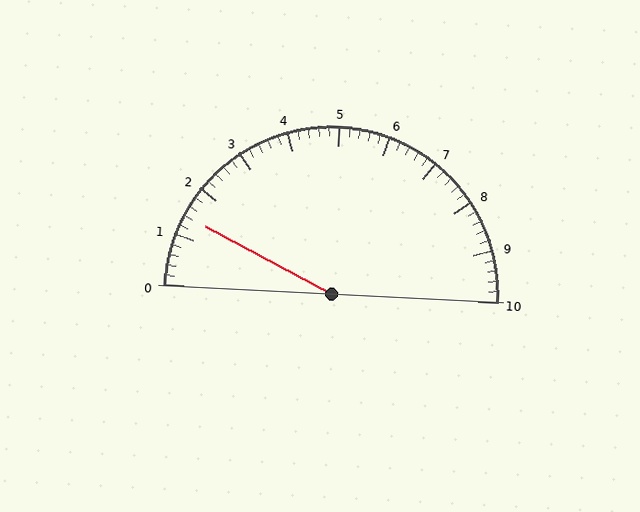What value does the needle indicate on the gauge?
The needle indicates approximately 1.4.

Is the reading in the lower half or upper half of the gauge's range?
The reading is in the lower half of the range (0 to 10).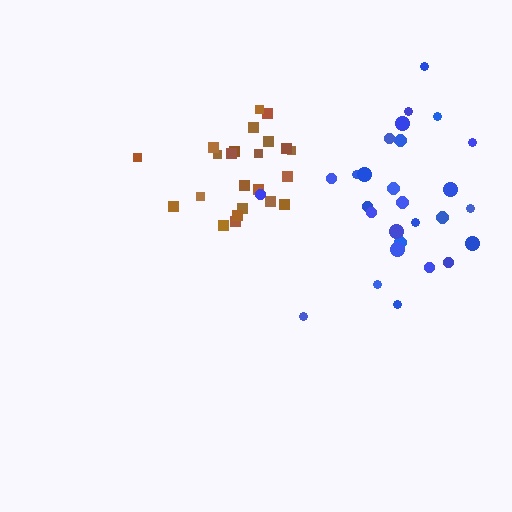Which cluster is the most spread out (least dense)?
Blue.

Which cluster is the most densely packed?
Brown.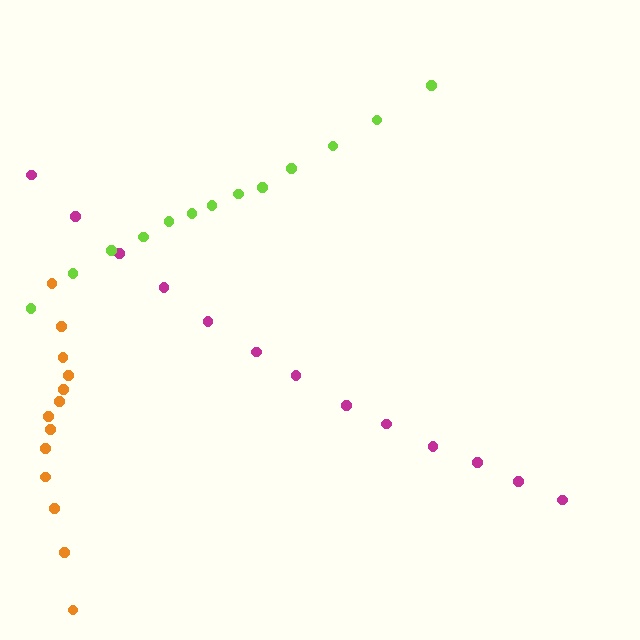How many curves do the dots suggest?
There are 3 distinct paths.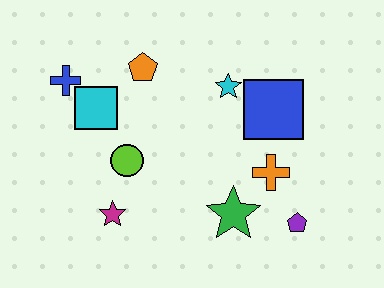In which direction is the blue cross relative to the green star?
The blue cross is to the left of the green star.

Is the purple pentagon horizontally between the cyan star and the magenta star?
No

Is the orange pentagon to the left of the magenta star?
No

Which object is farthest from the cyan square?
The purple pentagon is farthest from the cyan square.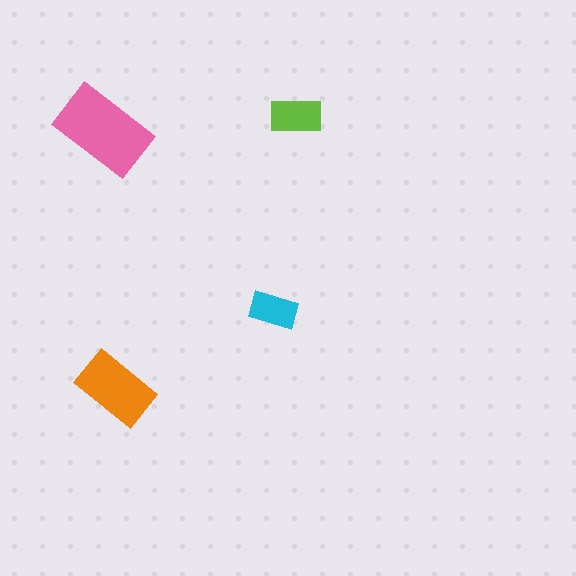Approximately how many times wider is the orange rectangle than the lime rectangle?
About 1.5 times wider.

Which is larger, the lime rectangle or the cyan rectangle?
The lime one.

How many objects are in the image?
There are 4 objects in the image.